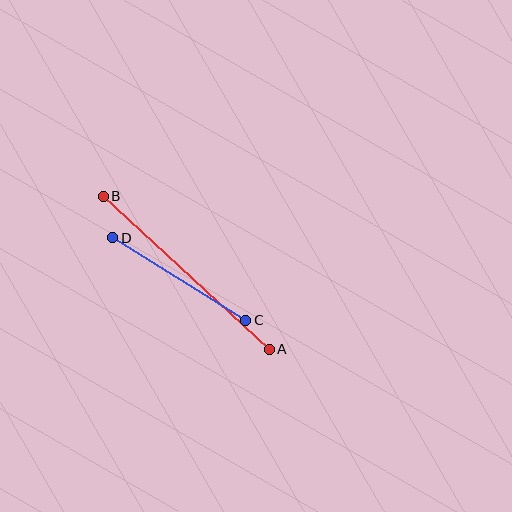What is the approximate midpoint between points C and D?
The midpoint is at approximately (179, 279) pixels.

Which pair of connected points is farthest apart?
Points A and B are farthest apart.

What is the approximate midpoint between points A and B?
The midpoint is at approximately (186, 273) pixels.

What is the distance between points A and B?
The distance is approximately 226 pixels.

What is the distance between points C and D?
The distance is approximately 156 pixels.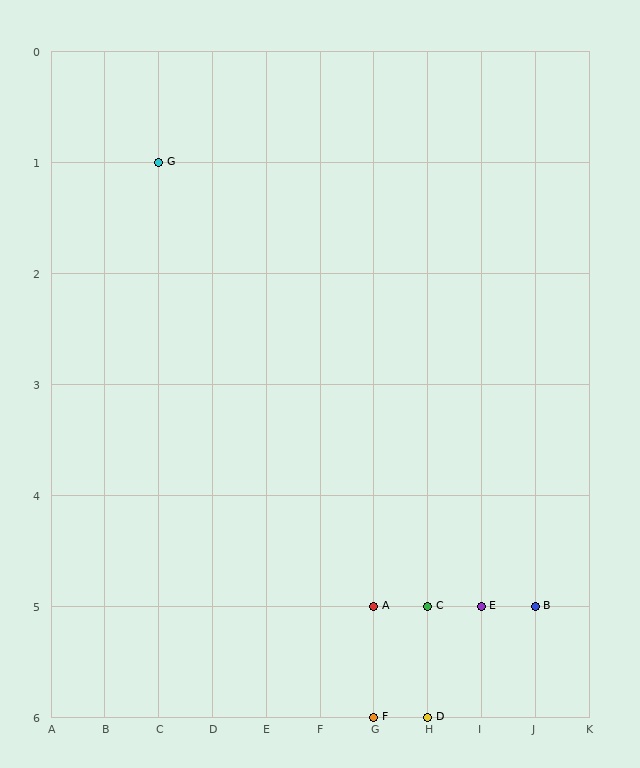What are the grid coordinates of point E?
Point E is at grid coordinates (I, 5).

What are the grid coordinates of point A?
Point A is at grid coordinates (G, 5).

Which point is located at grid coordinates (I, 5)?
Point E is at (I, 5).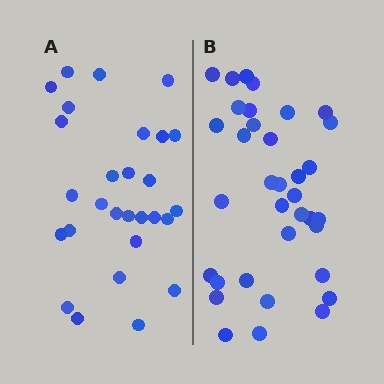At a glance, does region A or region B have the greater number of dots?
Region B (the right region) has more dots.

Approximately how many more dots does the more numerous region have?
Region B has roughly 8 or so more dots than region A.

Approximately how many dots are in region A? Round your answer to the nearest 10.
About 30 dots. (The exact count is 28, which rounds to 30.)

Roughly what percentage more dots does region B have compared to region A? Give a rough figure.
About 25% more.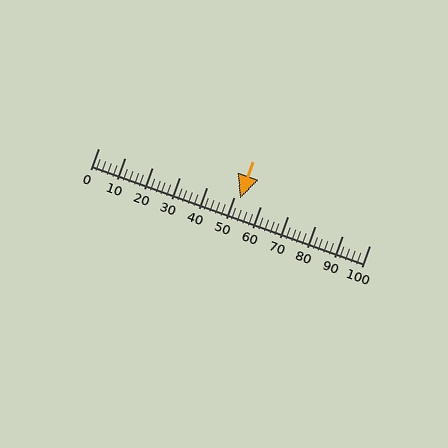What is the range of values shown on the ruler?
The ruler shows values from 0 to 100.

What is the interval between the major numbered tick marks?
The major tick marks are spaced 10 units apart.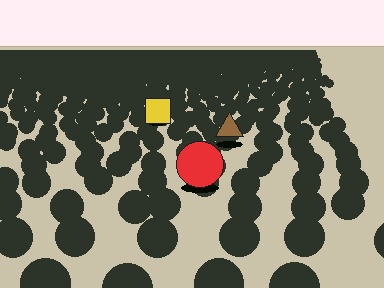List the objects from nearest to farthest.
From nearest to farthest: the red circle, the brown triangle, the yellow square.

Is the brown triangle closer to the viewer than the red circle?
No. The red circle is closer — you can tell from the texture gradient: the ground texture is coarser near it.